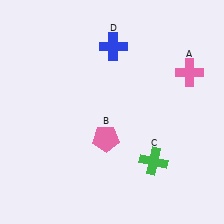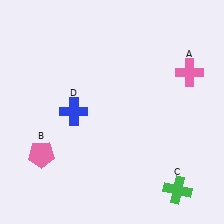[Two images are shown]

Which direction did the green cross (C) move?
The green cross (C) moved down.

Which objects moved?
The objects that moved are: the pink pentagon (B), the green cross (C), the blue cross (D).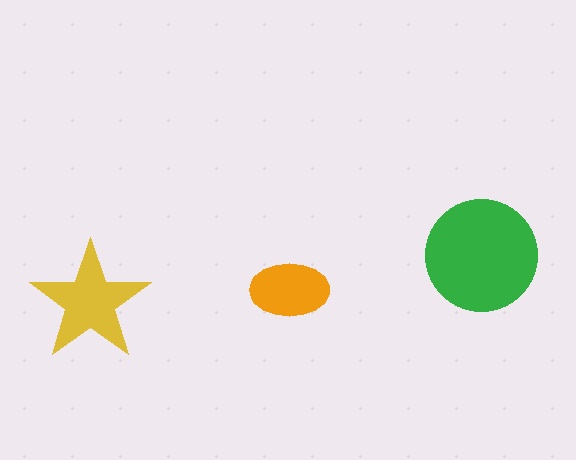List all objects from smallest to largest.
The orange ellipse, the yellow star, the green circle.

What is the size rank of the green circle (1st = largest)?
1st.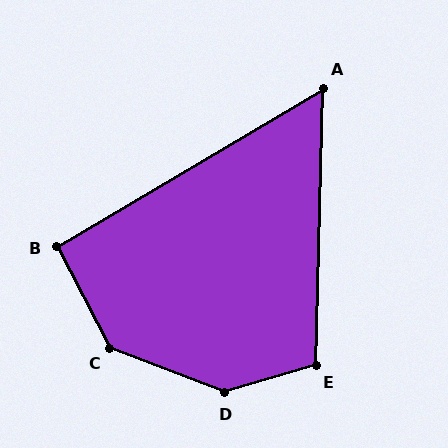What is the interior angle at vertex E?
Approximately 108 degrees (obtuse).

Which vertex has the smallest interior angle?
A, at approximately 58 degrees.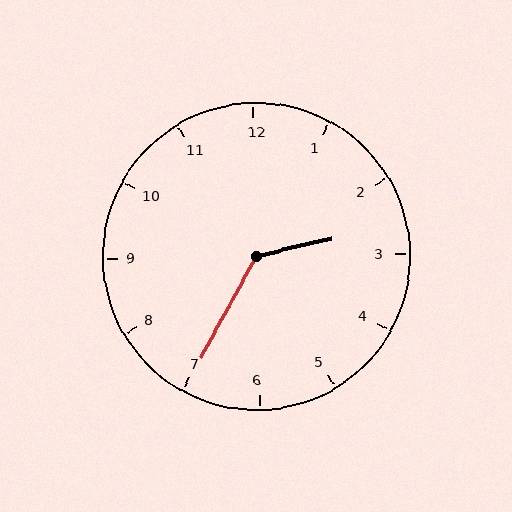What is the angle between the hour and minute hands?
Approximately 132 degrees.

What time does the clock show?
2:35.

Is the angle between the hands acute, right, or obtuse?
It is obtuse.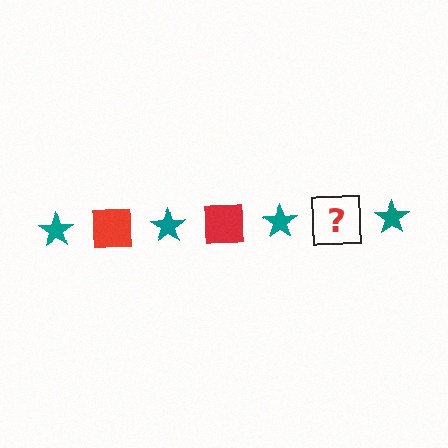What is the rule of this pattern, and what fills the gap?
The rule is that the pattern alternates between teal star and red square. The gap should be filled with a red square.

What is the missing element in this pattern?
The missing element is a red square.